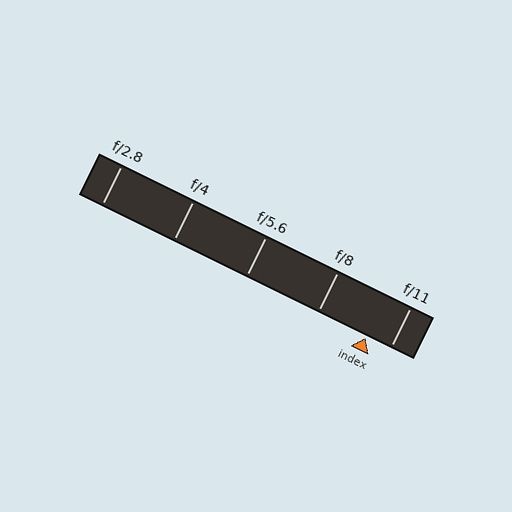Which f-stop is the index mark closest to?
The index mark is closest to f/11.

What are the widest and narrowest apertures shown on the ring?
The widest aperture shown is f/2.8 and the narrowest is f/11.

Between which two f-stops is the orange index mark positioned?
The index mark is between f/8 and f/11.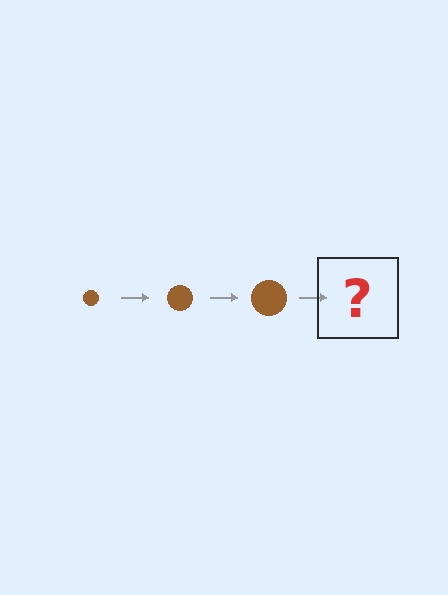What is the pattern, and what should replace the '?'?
The pattern is that the circle gets progressively larger each step. The '?' should be a brown circle, larger than the previous one.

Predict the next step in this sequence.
The next step is a brown circle, larger than the previous one.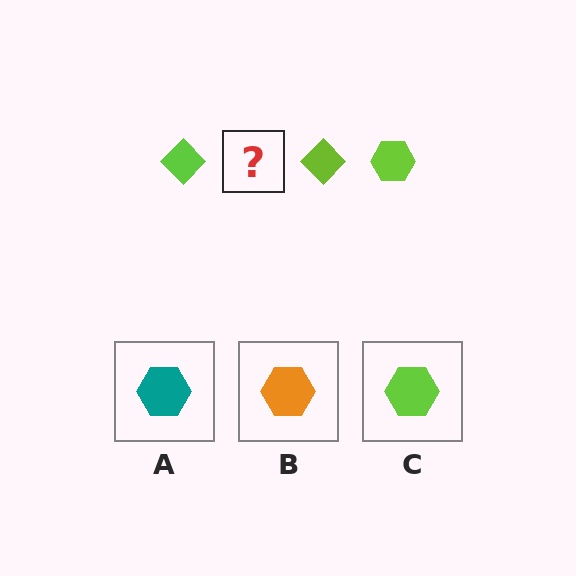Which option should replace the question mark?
Option C.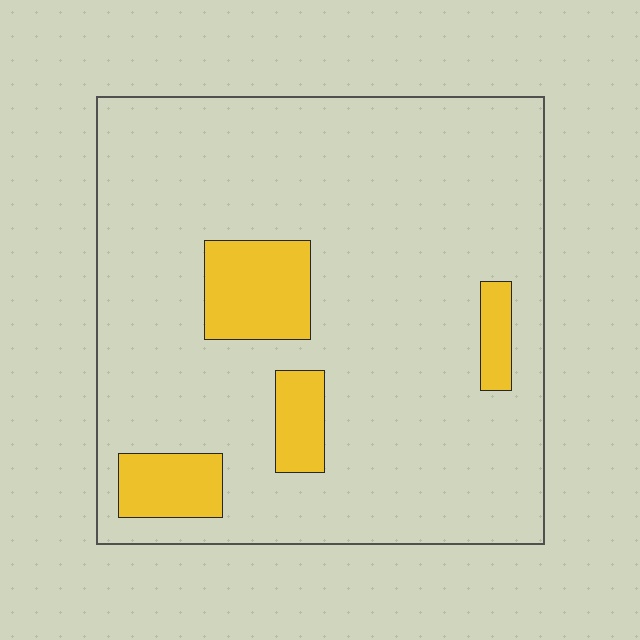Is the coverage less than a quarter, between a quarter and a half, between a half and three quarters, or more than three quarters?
Less than a quarter.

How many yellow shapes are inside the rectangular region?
4.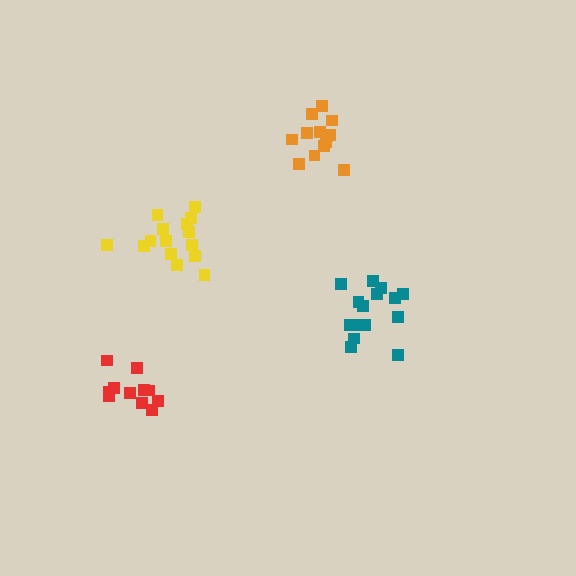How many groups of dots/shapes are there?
There are 4 groups.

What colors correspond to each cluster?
The clusters are colored: orange, yellow, teal, red.